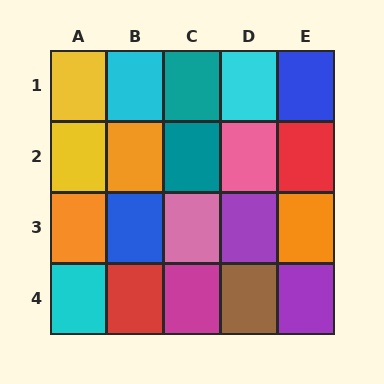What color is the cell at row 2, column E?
Red.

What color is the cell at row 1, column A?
Yellow.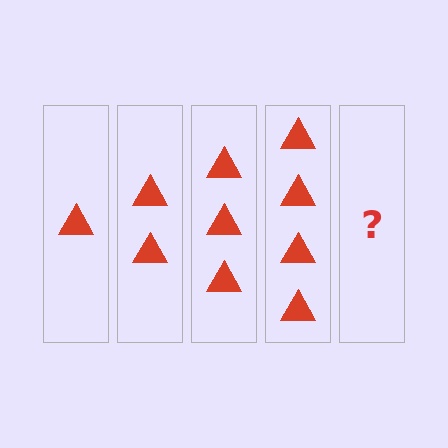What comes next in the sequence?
The next element should be 5 triangles.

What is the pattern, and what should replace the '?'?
The pattern is that each step adds one more triangle. The '?' should be 5 triangles.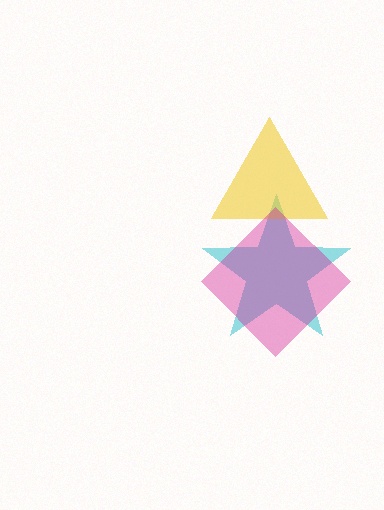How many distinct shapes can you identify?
There are 3 distinct shapes: a cyan star, a yellow triangle, a magenta diamond.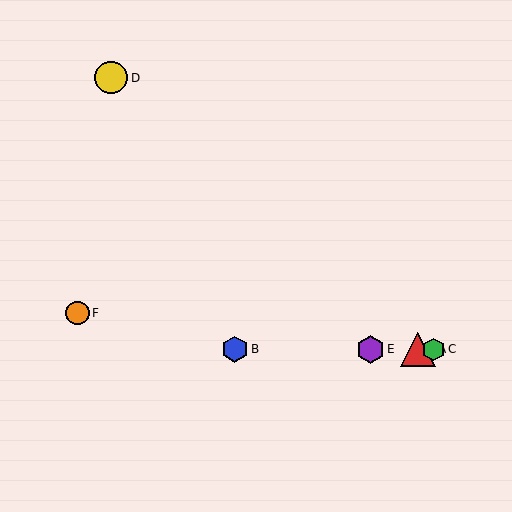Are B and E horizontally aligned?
Yes, both are at y≈349.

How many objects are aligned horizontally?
4 objects (A, B, C, E) are aligned horizontally.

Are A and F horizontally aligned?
No, A is at y≈349 and F is at y≈313.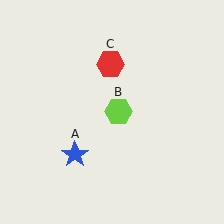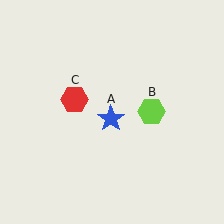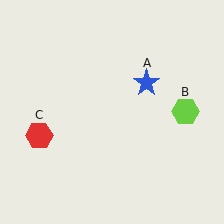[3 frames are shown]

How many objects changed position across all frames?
3 objects changed position: blue star (object A), lime hexagon (object B), red hexagon (object C).